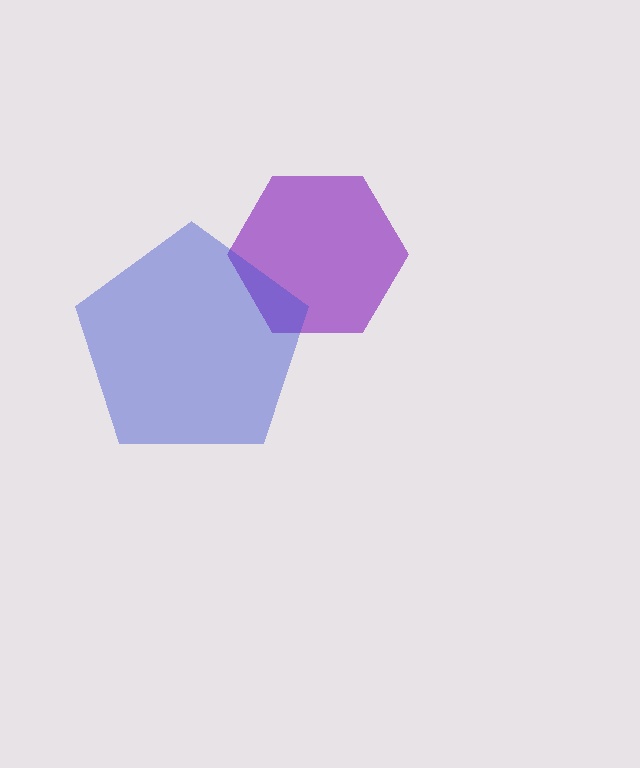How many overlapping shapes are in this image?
There are 2 overlapping shapes in the image.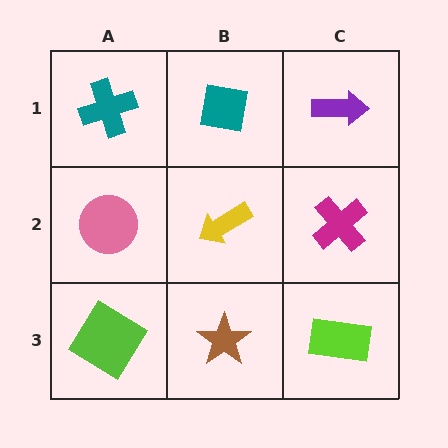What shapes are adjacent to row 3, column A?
A pink circle (row 2, column A), a brown star (row 3, column B).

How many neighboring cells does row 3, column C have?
2.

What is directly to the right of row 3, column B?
A lime rectangle.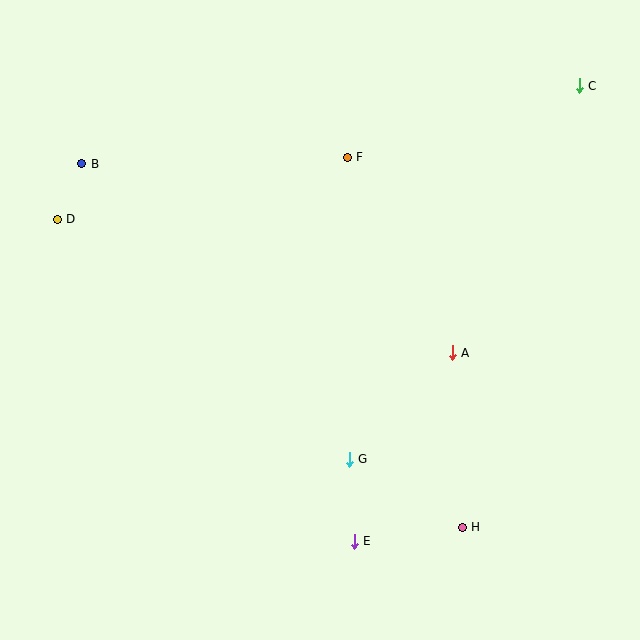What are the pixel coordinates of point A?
Point A is at (452, 353).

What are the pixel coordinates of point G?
Point G is at (349, 459).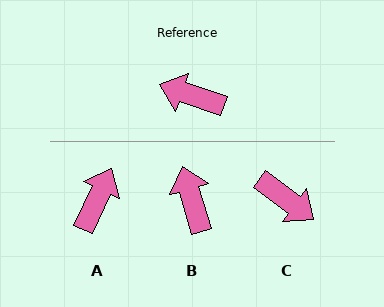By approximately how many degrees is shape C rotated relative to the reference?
Approximately 162 degrees counter-clockwise.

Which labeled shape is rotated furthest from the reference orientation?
C, about 162 degrees away.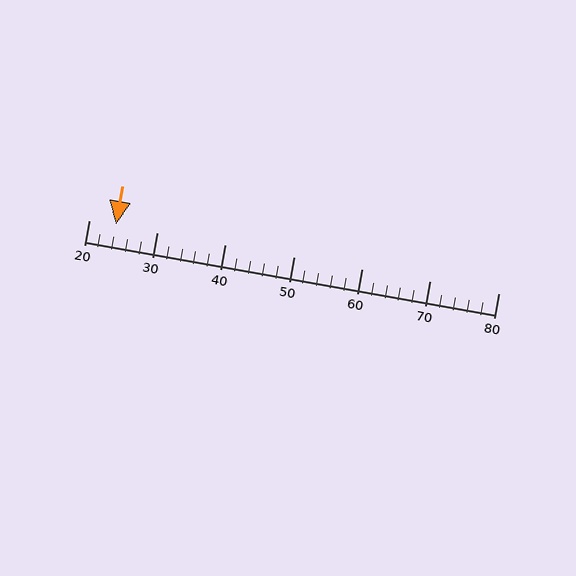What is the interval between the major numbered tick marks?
The major tick marks are spaced 10 units apart.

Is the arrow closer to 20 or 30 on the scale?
The arrow is closer to 20.